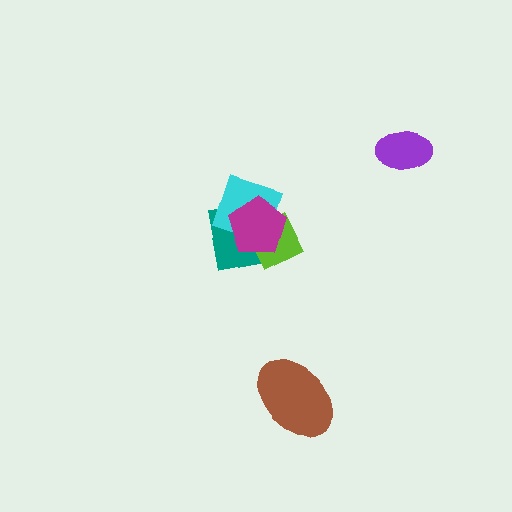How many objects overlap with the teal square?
3 objects overlap with the teal square.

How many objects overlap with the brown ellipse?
0 objects overlap with the brown ellipse.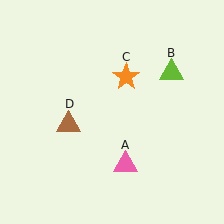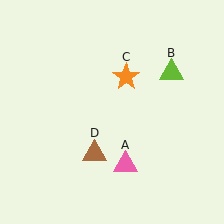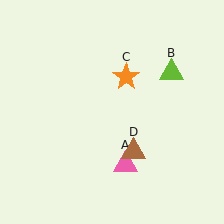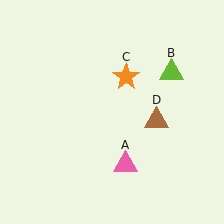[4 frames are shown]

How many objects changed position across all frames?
1 object changed position: brown triangle (object D).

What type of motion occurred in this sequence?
The brown triangle (object D) rotated counterclockwise around the center of the scene.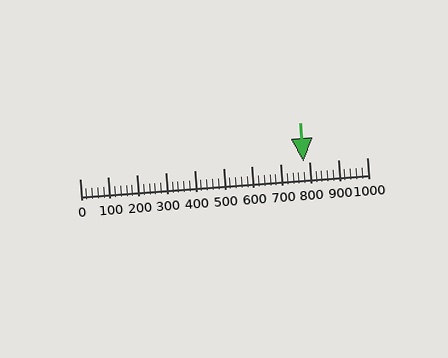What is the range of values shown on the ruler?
The ruler shows values from 0 to 1000.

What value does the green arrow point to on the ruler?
The green arrow points to approximately 780.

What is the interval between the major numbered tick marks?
The major tick marks are spaced 100 units apart.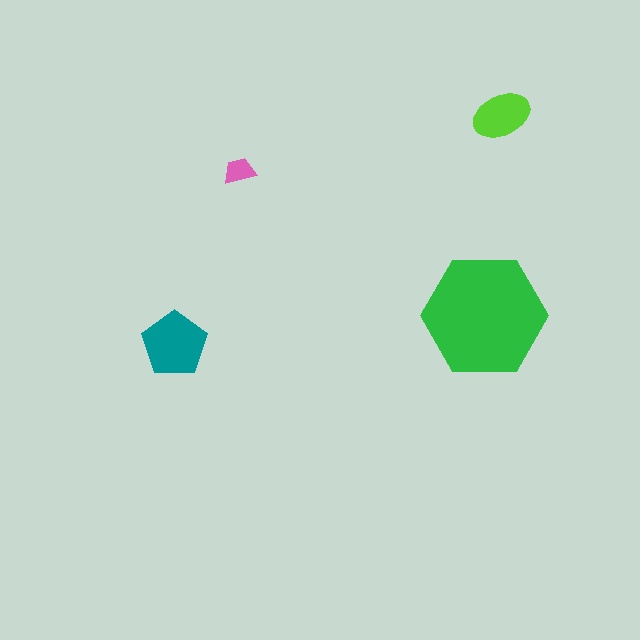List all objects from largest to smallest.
The green hexagon, the teal pentagon, the lime ellipse, the pink trapezoid.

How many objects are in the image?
There are 4 objects in the image.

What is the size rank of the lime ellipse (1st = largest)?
3rd.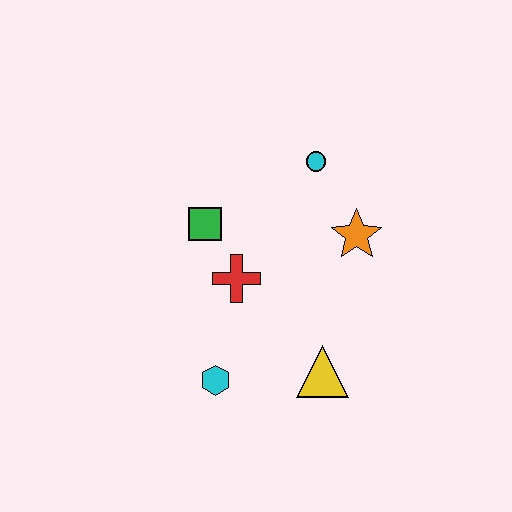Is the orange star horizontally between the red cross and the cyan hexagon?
No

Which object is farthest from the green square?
The yellow triangle is farthest from the green square.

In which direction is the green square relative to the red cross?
The green square is above the red cross.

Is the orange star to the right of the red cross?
Yes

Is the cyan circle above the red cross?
Yes